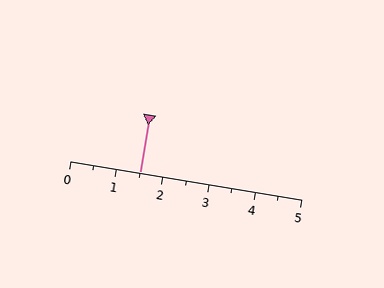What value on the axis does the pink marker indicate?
The marker indicates approximately 1.5.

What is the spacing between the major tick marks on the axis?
The major ticks are spaced 1 apart.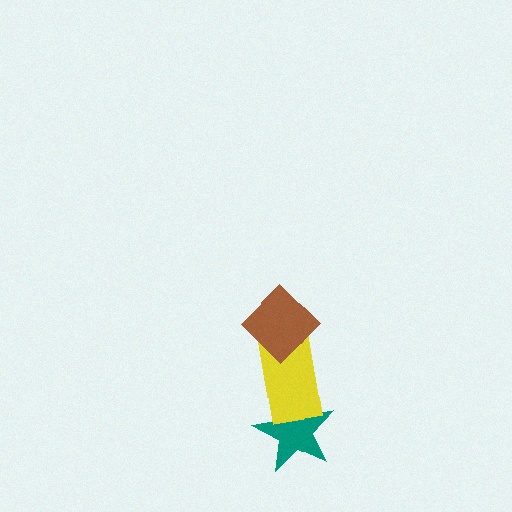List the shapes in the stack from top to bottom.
From top to bottom: the brown diamond, the yellow rectangle, the teal star.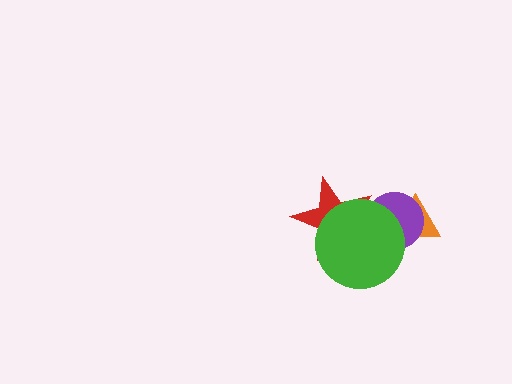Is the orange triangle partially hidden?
Yes, it is partially covered by another shape.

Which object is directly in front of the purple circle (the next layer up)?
The red star is directly in front of the purple circle.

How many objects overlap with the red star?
2 objects overlap with the red star.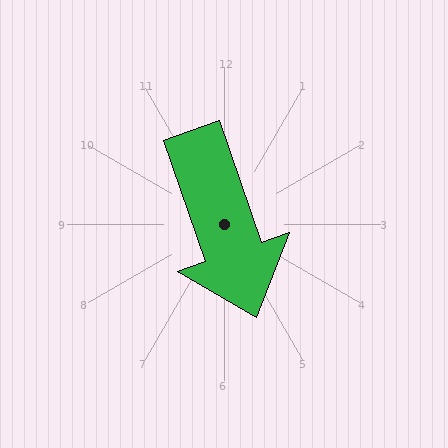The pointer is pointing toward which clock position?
Roughly 5 o'clock.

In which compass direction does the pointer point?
South.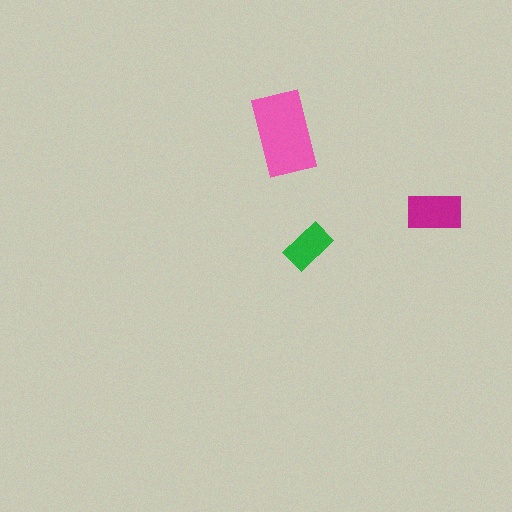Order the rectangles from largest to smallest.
the pink one, the magenta one, the green one.